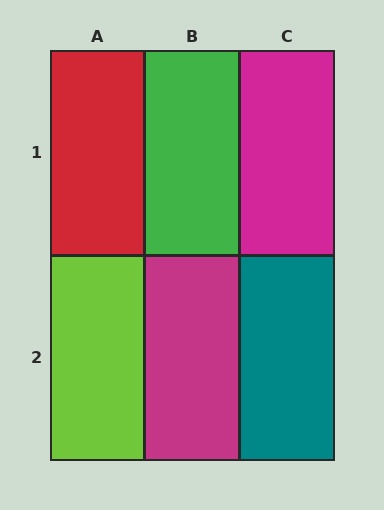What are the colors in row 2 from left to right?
Lime, magenta, teal.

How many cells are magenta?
2 cells are magenta.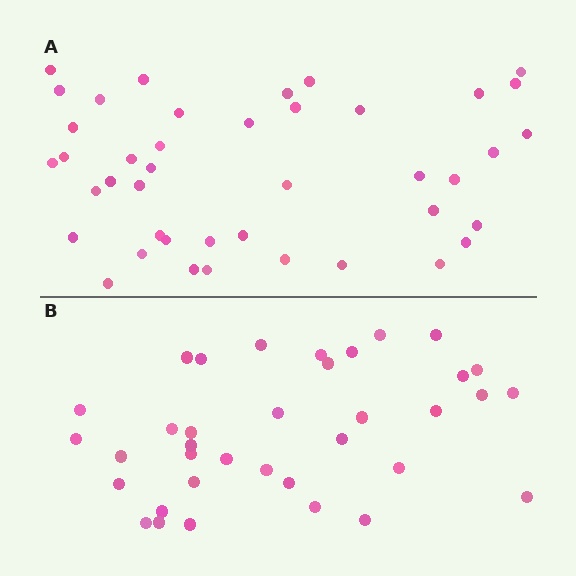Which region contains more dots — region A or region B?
Region A (the top region) has more dots.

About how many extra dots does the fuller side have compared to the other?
Region A has about 6 more dots than region B.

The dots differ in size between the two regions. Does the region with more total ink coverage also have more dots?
No. Region B has more total ink coverage because its dots are larger, but region A actually contains more individual dots. Total area can be misleading — the number of items is what matters here.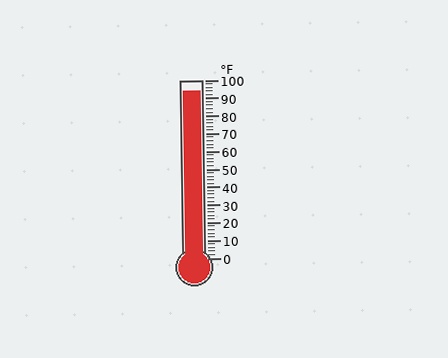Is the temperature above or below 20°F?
The temperature is above 20°F.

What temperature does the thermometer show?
The thermometer shows approximately 94°F.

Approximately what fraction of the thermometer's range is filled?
The thermometer is filled to approximately 95% of its range.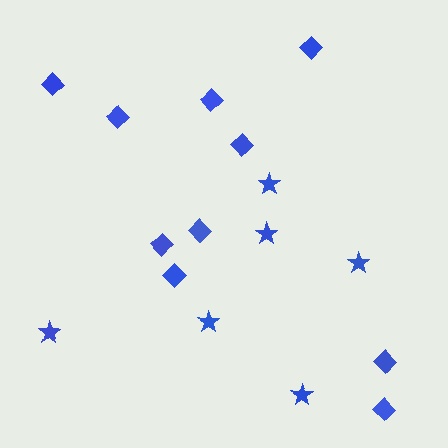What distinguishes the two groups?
There are 2 groups: one group of stars (6) and one group of diamonds (10).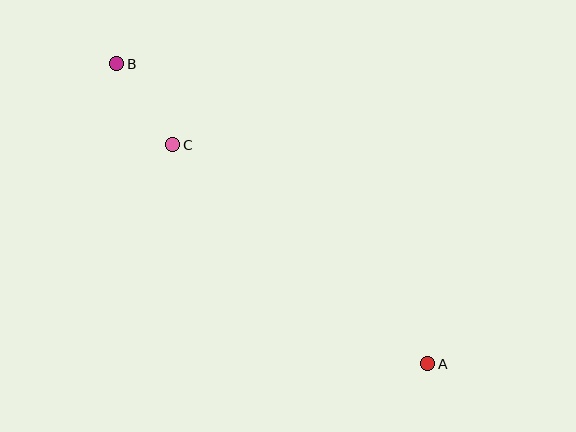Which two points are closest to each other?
Points B and C are closest to each other.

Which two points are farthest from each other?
Points A and B are farthest from each other.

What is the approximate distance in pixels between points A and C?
The distance between A and C is approximately 336 pixels.